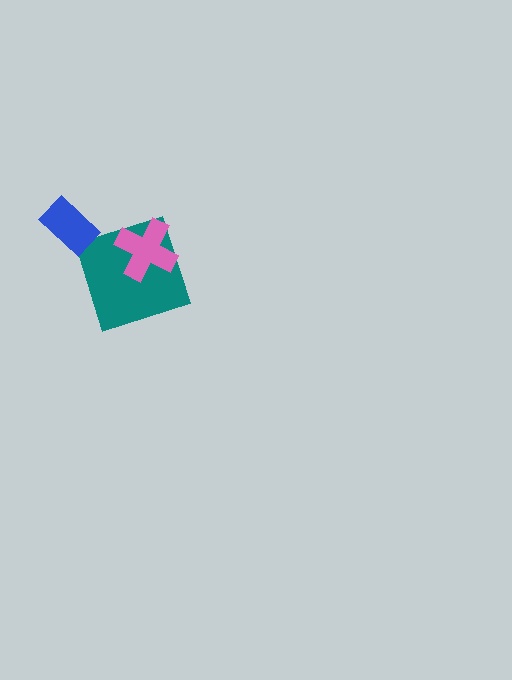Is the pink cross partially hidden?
No, no other shape covers it.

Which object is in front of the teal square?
The pink cross is in front of the teal square.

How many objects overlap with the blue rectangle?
0 objects overlap with the blue rectangle.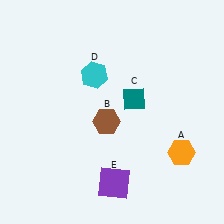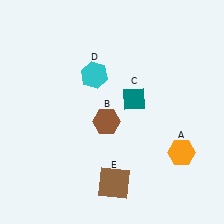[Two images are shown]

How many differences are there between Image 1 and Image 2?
There is 1 difference between the two images.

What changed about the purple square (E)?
In Image 1, E is purple. In Image 2, it changed to brown.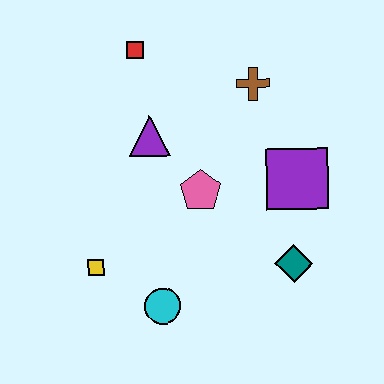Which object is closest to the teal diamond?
The purple square is closest to the teal diamond.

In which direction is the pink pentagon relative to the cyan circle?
The pink pentagon is above the cyan circle.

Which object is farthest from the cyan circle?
The red square is farthest from the cyan circle.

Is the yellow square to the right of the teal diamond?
No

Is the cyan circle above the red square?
No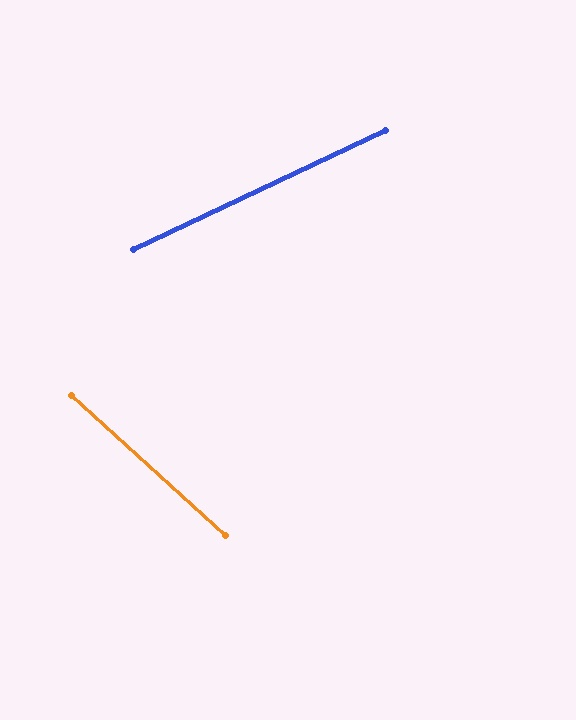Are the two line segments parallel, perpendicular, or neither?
Neither parallel nor perpendicular — they differ by about 68°.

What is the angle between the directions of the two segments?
Approximately 68 degrees.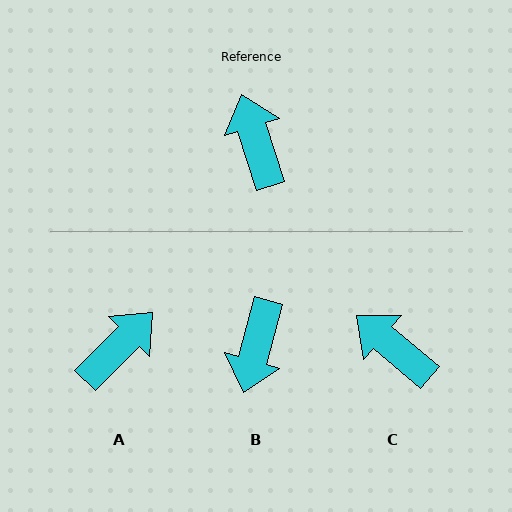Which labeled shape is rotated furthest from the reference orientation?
B, about 147 degrees away.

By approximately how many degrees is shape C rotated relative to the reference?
Approximately 32 degrees counter-clockwise.